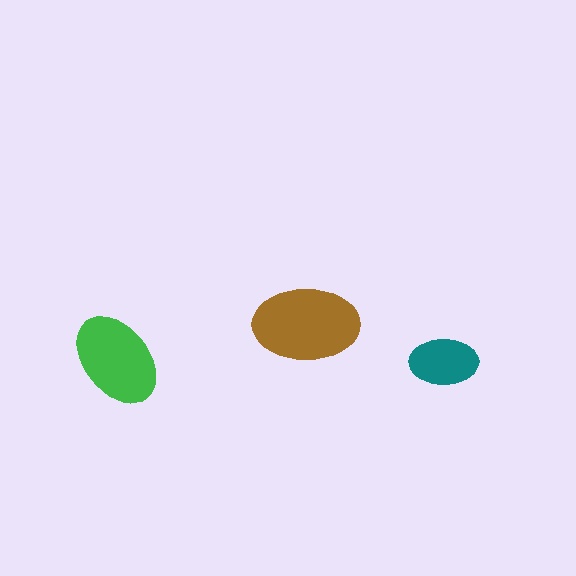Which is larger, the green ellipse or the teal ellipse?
The green one.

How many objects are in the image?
There are 3 objects in the image.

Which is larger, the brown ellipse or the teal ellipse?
The brown one.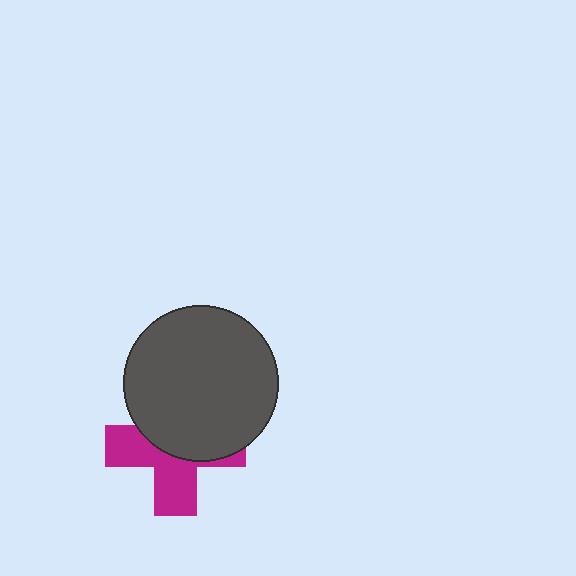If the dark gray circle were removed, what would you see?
You would see the complete magenta cross.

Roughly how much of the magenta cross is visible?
About half of it is visible (roughly 48%).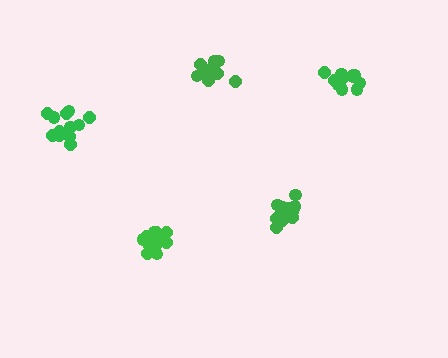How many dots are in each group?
Group 1: 15 dots, Group 2: 14 dots, Group 3: 12 dots, Group 4: 10 dots, Group 5: 12 dots (63 total).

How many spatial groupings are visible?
There are 5 spatial groupings.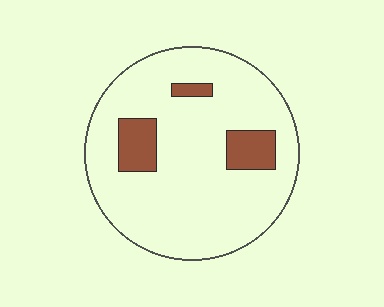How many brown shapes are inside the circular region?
3.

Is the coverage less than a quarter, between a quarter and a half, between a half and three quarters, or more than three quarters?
Less than a quarter.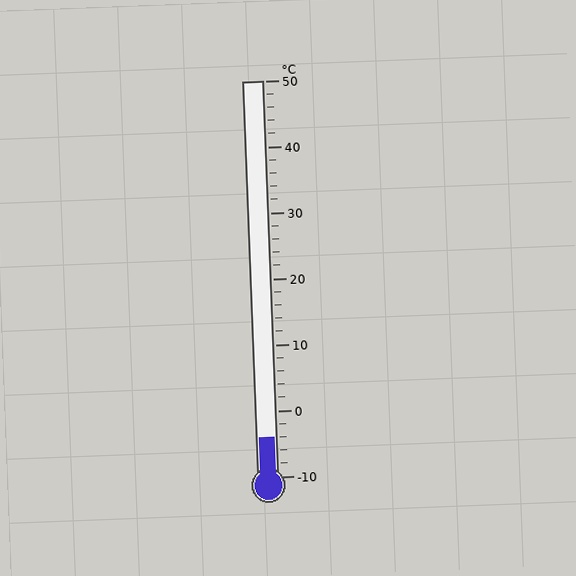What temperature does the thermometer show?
The thermometer shows approximately -4°C.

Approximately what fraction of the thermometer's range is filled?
The thermometer is filled to approximately 10% of its range.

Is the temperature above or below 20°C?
The temperature is below 20°C.